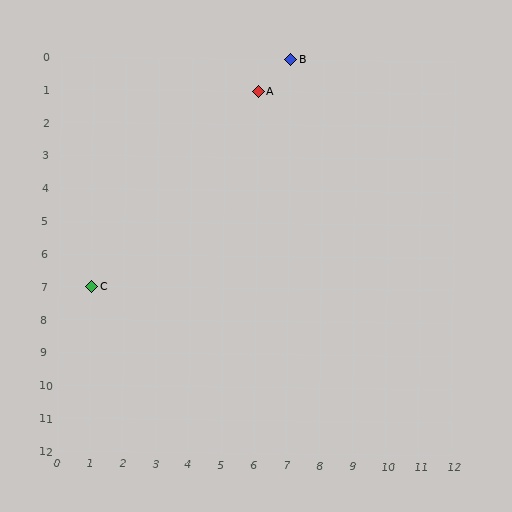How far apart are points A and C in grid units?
Points A and C are 5 columns and 6 rows apart (about 7.8 grid units diagonally).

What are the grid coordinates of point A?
Point A is at grid coordinates (6, 1).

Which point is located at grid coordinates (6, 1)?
Point A is at (6, 1).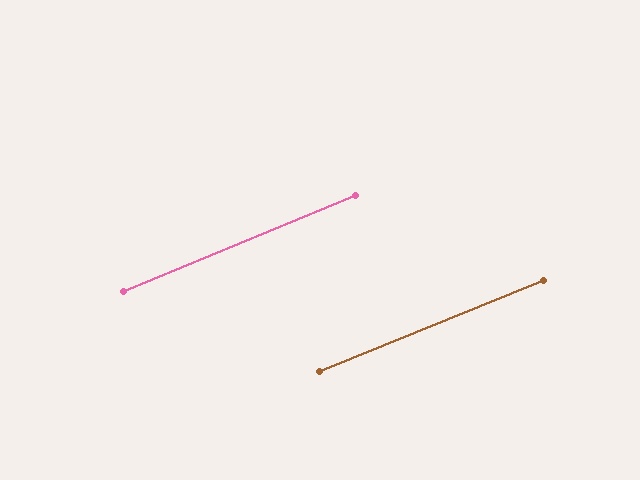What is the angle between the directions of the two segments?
Approximately 1 degree.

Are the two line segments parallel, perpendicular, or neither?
Parallel — their directions differ by only 0.5°.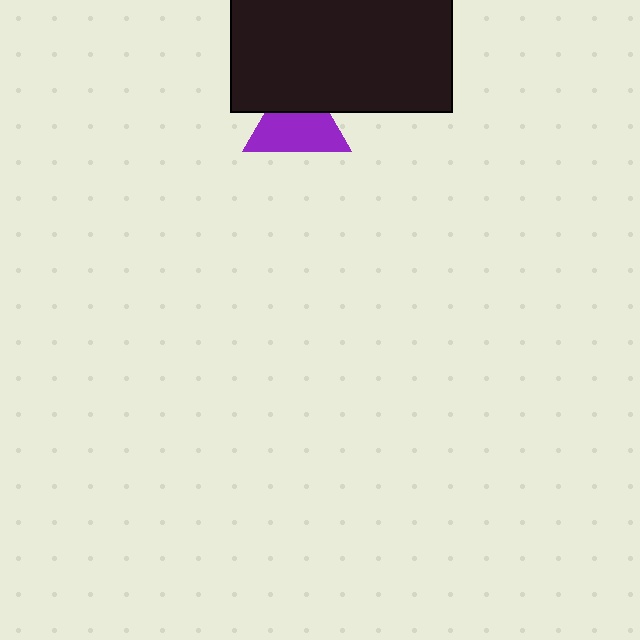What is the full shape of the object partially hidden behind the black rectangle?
The partially hidden object is a purple triangle.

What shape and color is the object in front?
The object in front is a black rectangle.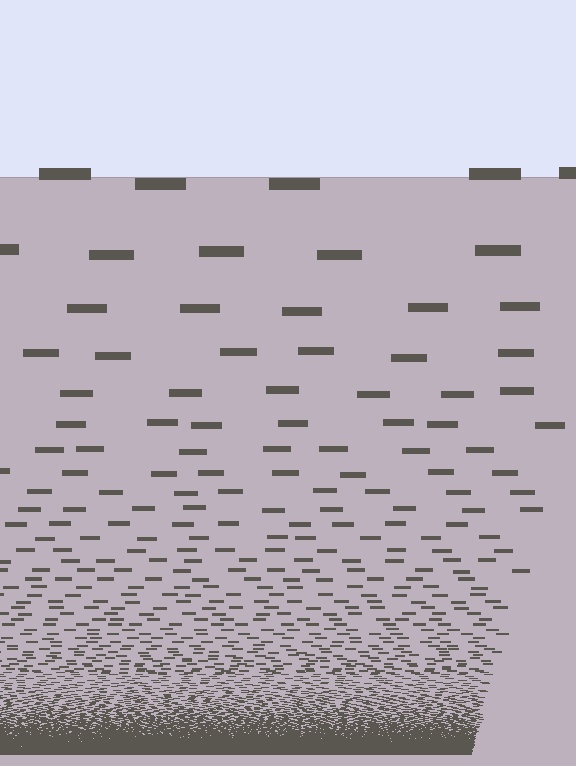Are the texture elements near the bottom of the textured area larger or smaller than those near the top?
Smaller. The gradient is inverted — elements near the bottom are smaller and denser.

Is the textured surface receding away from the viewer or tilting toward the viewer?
The surface appears to tilt toward the viewer. Texture elements get larger and sparser toward the top.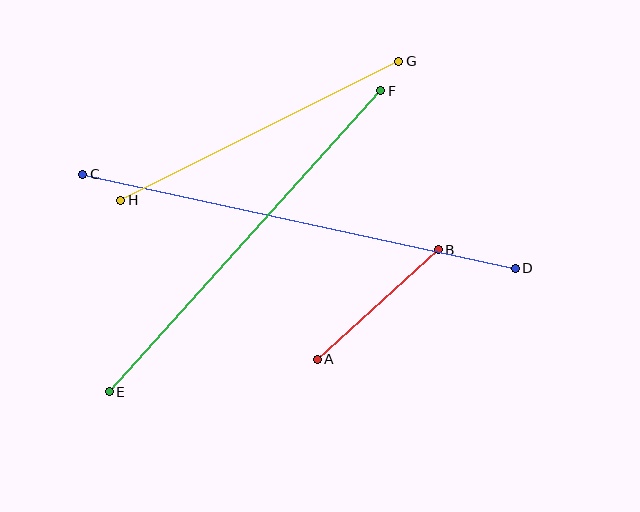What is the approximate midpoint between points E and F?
The midpoint is at approximately (245, 241) pixels.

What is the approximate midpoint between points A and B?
The midpoint is at approximately (378, 305) pixels.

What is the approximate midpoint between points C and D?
The midpoint is at approximately (299, 221) pixels.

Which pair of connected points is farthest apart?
Points C and D are farthest apart.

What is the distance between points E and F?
The distance is approximately 406 pixels.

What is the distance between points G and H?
The distance is approximately 311 pixels.